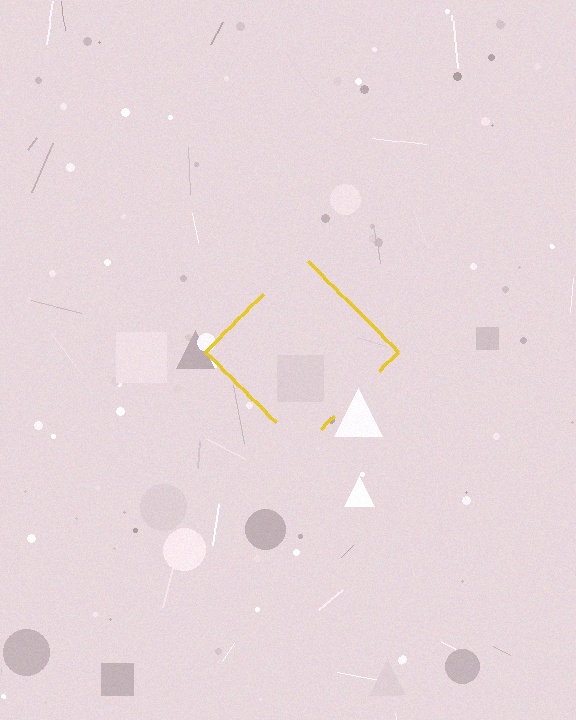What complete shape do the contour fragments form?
The contour fragments form a diamond.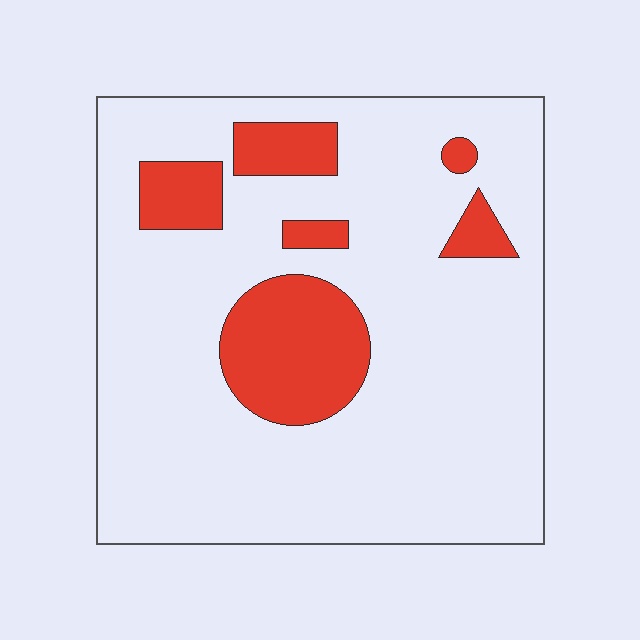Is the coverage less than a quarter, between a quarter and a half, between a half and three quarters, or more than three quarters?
Less than a quarter.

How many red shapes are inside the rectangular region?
6.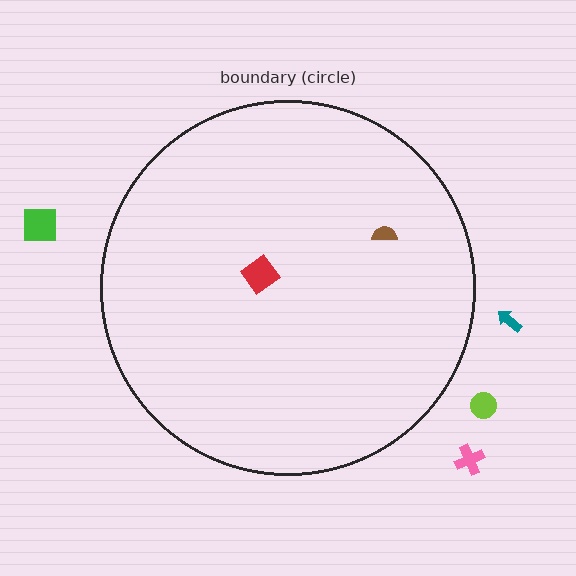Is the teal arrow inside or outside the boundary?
Outside.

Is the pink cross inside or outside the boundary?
Outside.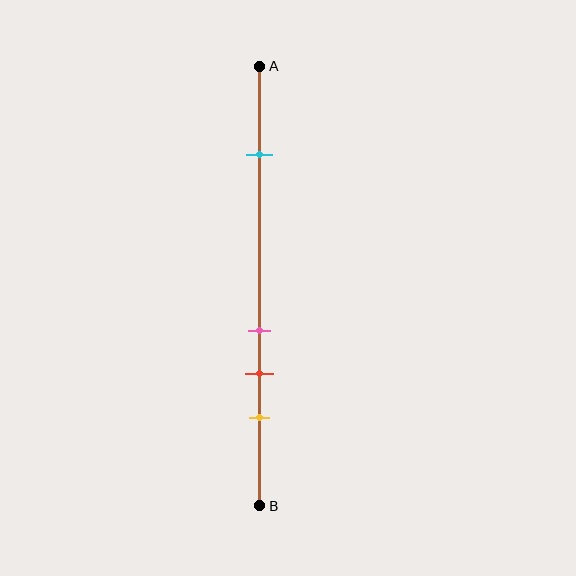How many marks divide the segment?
There are 4 marks dividing the segment.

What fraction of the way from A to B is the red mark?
The red mark is approximately 70% (0.7) of the way from A to B.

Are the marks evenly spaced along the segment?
No, the marks are not evenly spaced.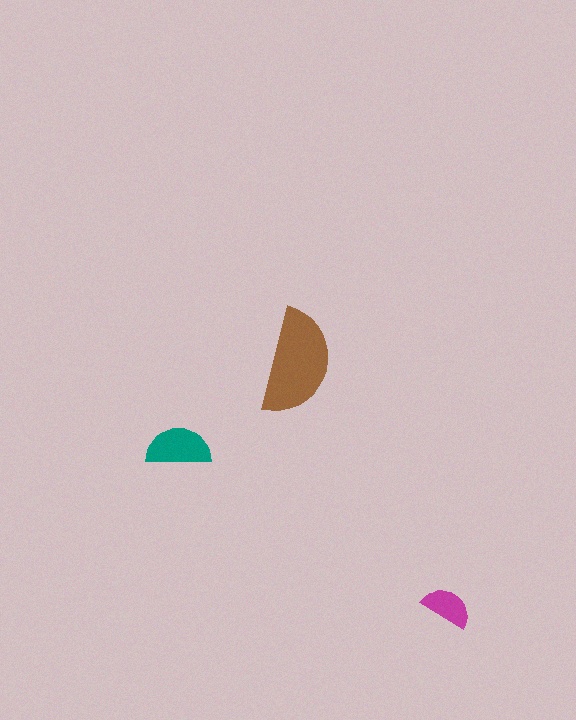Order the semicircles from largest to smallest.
the brown one, the teal one, the magenta one.